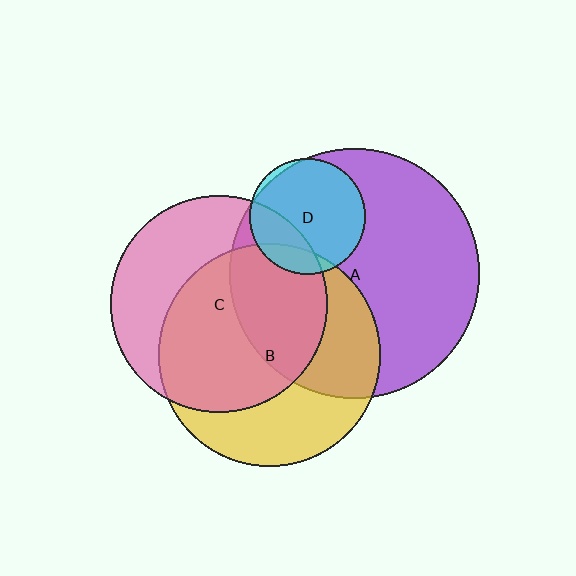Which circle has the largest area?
Circle A (purple).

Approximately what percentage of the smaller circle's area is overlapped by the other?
Approximately 35%.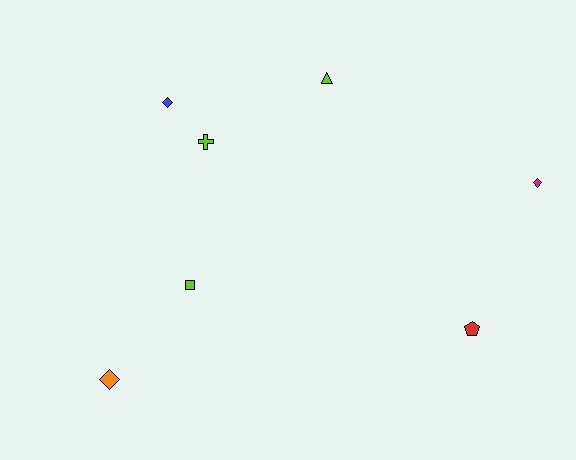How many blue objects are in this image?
There is 1 blue object.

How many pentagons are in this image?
There is 1 pentagon.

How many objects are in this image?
There are 7 objects.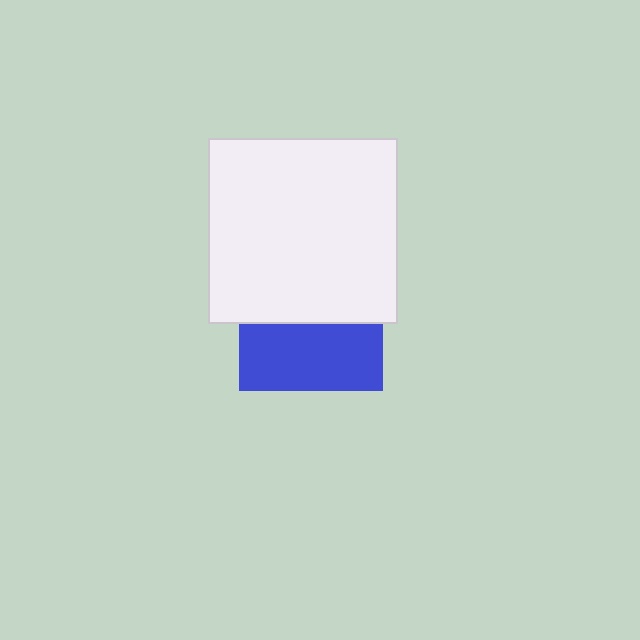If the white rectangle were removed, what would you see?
You would see the complete blue square.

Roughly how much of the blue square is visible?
About half of it is visible (roughly 47%).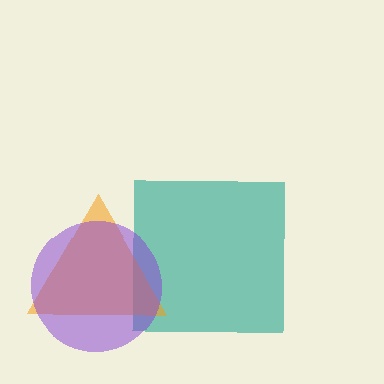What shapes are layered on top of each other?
The layered shapes are: a teal square, an orange triangle, a purple circle.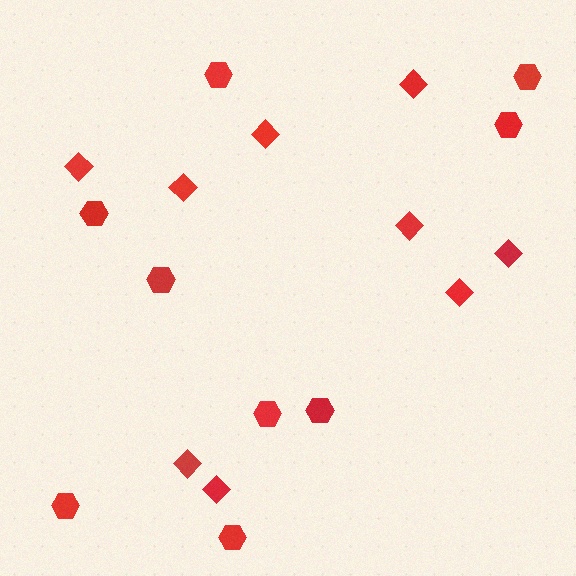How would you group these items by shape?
There are 2 groups: one group of diamonds (9) and one group of hexagons (9).